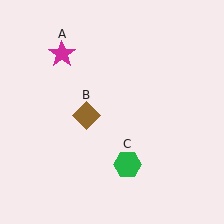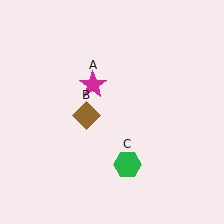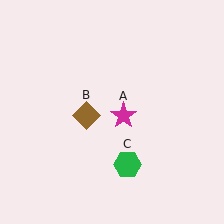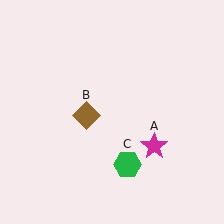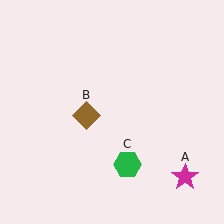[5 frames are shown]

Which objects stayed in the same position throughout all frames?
Brown diamond (object B) and green hexagon (object C) remained stationary.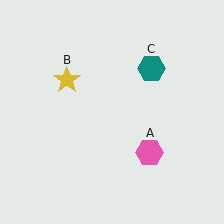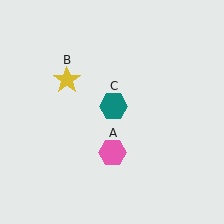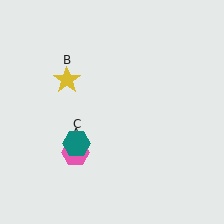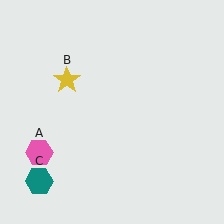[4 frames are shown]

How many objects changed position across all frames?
2 objects changed position: pink hexagon (object A), teal hexagon (object C).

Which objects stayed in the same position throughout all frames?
Yellow star (object B) remained stationary.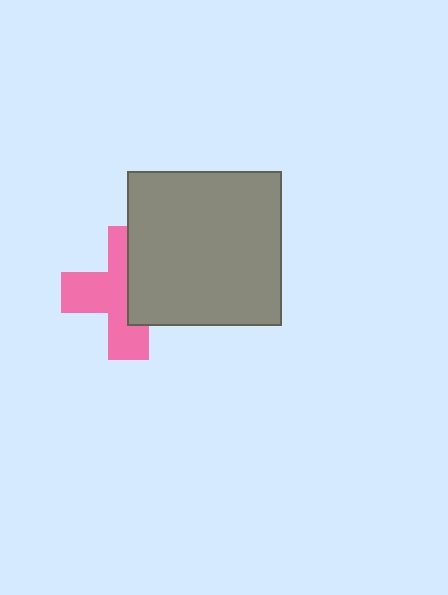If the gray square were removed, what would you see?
You would see the complete pink cross.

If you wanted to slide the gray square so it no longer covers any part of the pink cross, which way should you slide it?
Slide it right — that is the most direct way to separate the two shapes.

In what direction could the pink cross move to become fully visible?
The pink cross could move left. That would shift it out from behind the gray square entirely.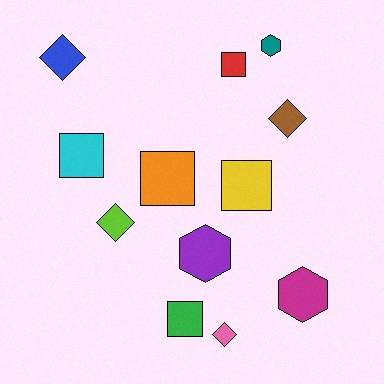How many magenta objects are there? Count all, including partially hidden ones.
There is 1 magenta object.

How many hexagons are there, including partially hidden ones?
There are 3 hexagons.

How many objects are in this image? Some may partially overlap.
There are 12 objects.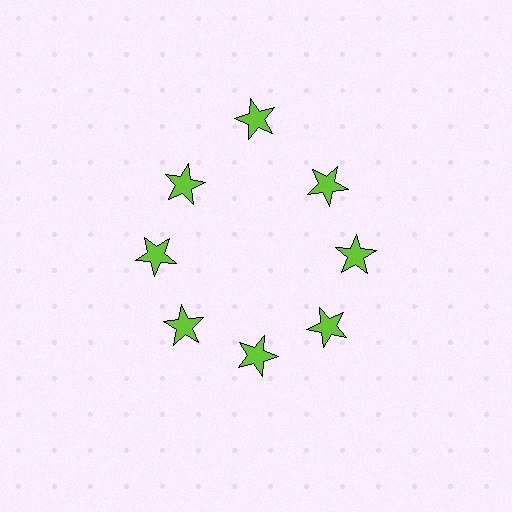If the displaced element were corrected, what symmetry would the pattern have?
It would have 8-fold rotational symmetry — the pattern would map onto itself every 45 degrees.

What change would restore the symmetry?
The symmetry would be restored by moving it inward, back onto the ring so that all 8 stars sit at equal angles and equal distance from the center.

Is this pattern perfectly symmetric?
No. The 8 lime stars are arranged in a ring, but one element near the 12 o'clock position is pushed outward from the center, breaking the 8-fold rotational symmetry.